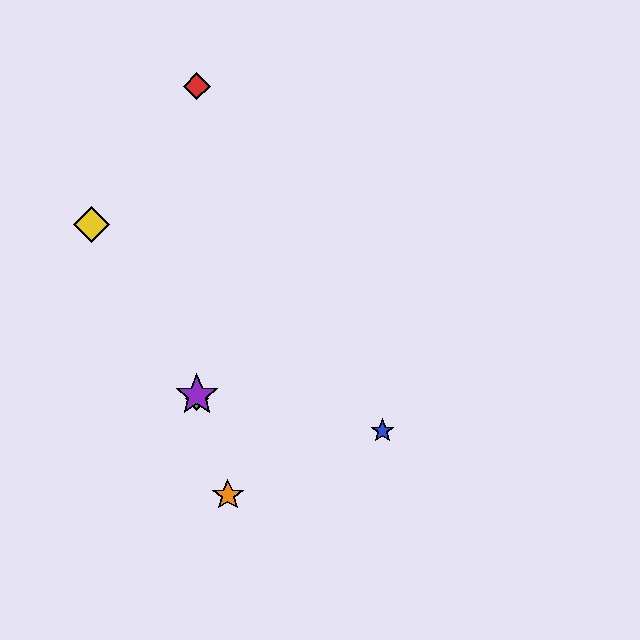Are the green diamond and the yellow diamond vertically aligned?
No, the green diamond is at x≈197 and the yellow diamond is at x≈92.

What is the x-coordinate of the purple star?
The purple star is at x≈197.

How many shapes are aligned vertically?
3 shapes (the red diamond, the green diamond, the purple star) are aligned vertically.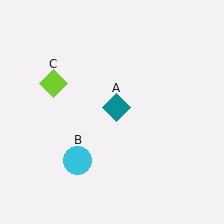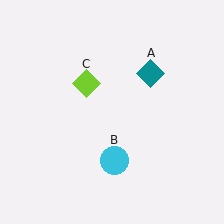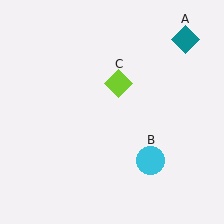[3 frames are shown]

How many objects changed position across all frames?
3 objects changed position: teal diamond (object A), cyan circle (object B), lime diamond (object C).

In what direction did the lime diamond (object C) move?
The lime diamond (object C) moved right.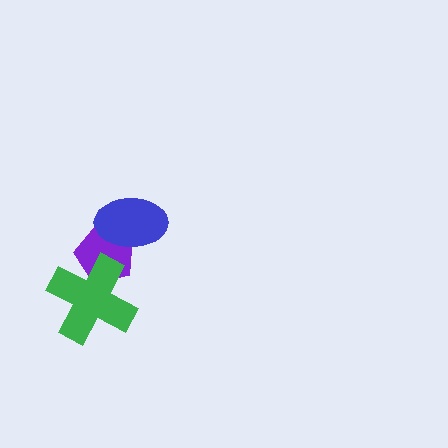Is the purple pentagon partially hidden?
Yes, it is partially covered by another shape.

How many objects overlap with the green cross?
1 object overlaps with the green cross.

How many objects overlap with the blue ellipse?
1 object overlaps with the blue ellipse.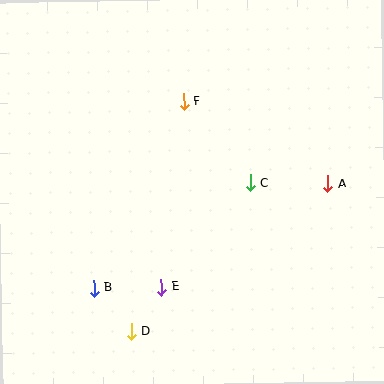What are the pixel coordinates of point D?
Point D is at (132, 331).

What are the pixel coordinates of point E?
Point E is at (161, 287).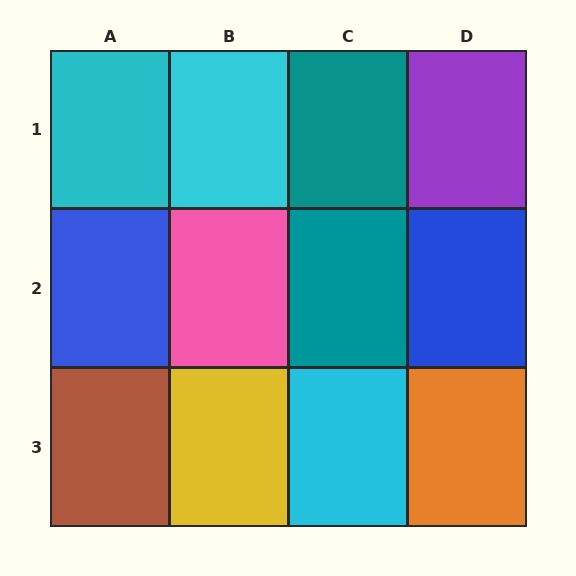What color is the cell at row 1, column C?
Teal.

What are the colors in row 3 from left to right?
Brown, yellow, cyan, orange.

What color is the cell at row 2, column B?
Pink.